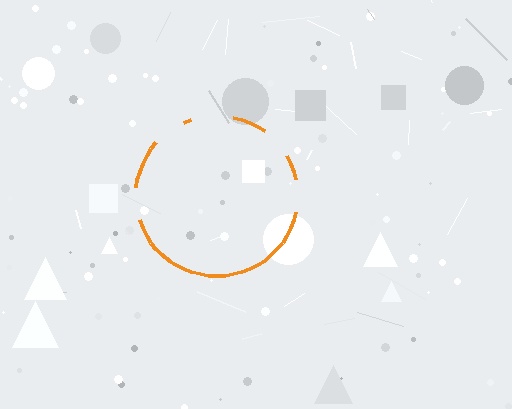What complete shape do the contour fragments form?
The contour fragments form a circle.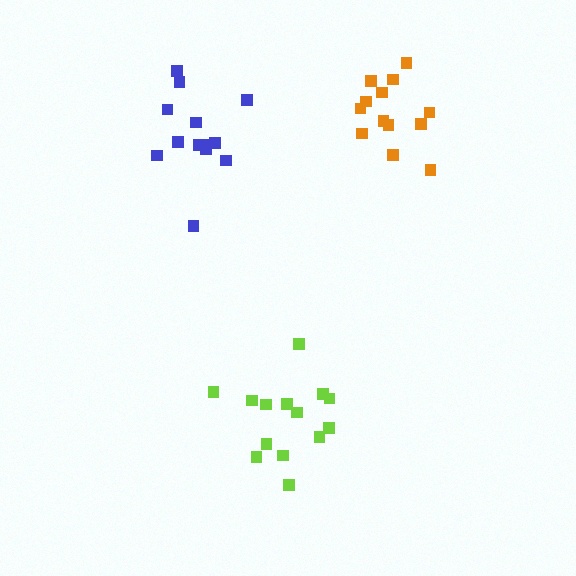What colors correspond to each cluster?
The clusters are colored: blue, orange, lime.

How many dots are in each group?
Group 1: 13 dots, Group 2: 13 dots, Group 3: 14 dots (40 total).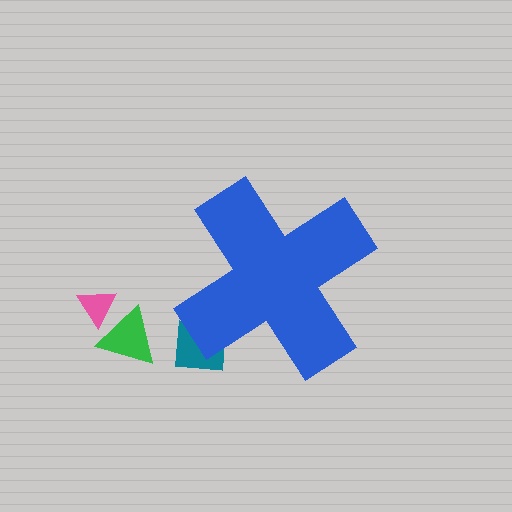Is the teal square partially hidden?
Yes, the teal square is partially hidden behind the blue cross.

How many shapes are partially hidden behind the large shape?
1 shape is partially hidden.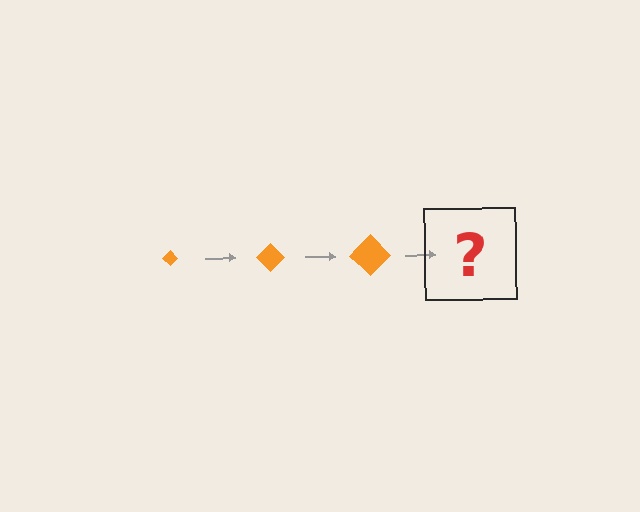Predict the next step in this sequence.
The next step is an orange diamond, larger than the previous one.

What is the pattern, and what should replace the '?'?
The pattern is that the diamond gets progressively larger each step. The '?' should be an orange diamond, larger than the previous one.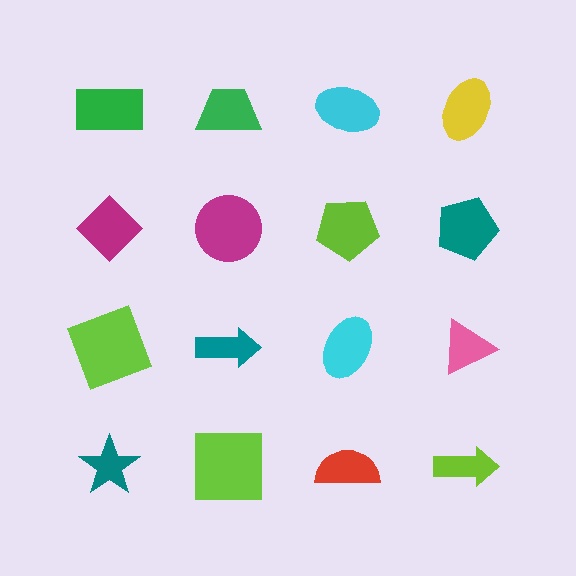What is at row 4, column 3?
A red semicircle.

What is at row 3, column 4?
A pink triangle.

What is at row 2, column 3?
A lime pentagon.